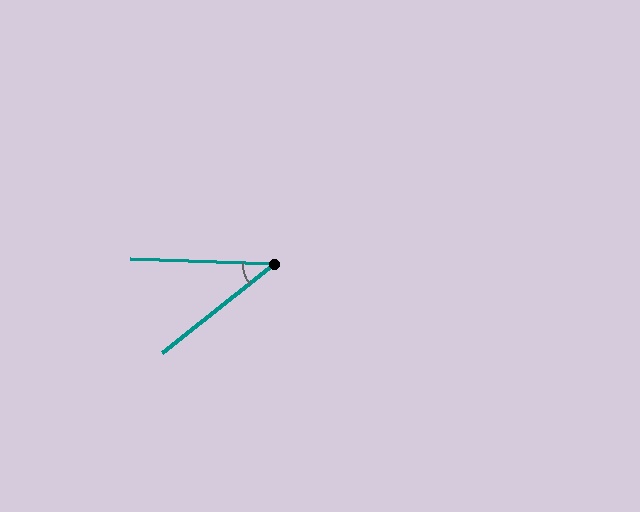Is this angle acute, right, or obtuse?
It is acute.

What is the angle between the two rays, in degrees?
Approximately 40 degrees.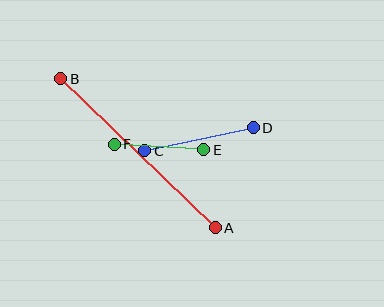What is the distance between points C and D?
The distance is approximately 111 pixels.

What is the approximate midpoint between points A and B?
The midpoint is at approximately (138, 153) pixels.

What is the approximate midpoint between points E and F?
The midpoint is at approximately (159, 147) pixels.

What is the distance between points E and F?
The distance is approximately 90 pixels.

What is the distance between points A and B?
The distance is approximately 214 pixels.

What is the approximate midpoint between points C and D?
The midpoint is at approximately (199, 139) pixels.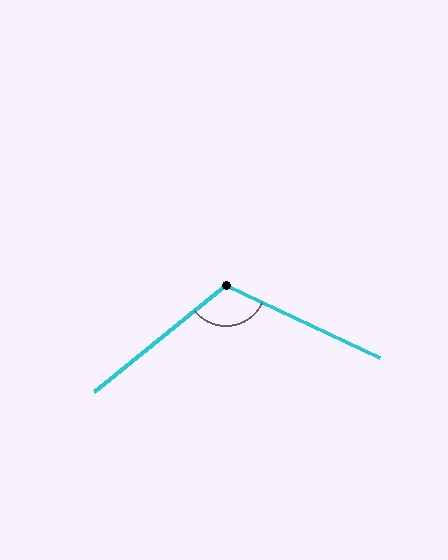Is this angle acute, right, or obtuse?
It is obtuse.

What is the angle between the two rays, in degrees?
Approximately 116 degrees.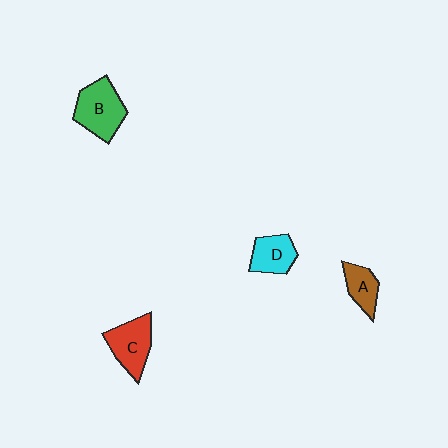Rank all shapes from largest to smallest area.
From largest to smallest: B (green), C (red), D (cyan), A (brown).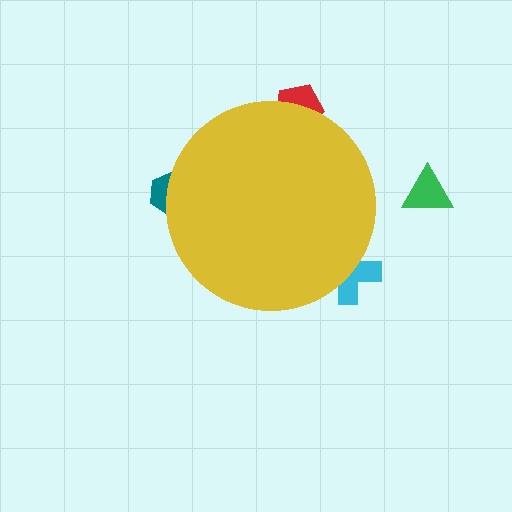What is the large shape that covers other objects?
A yellow circle.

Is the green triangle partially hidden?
No, the green triangle is fully visible.